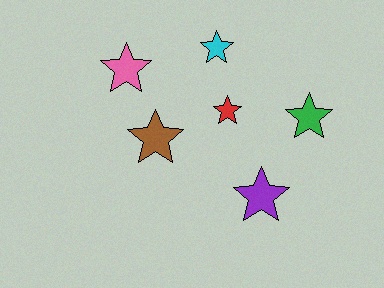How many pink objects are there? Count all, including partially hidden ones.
There is 1 pink object.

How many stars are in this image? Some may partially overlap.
There are 6 stars.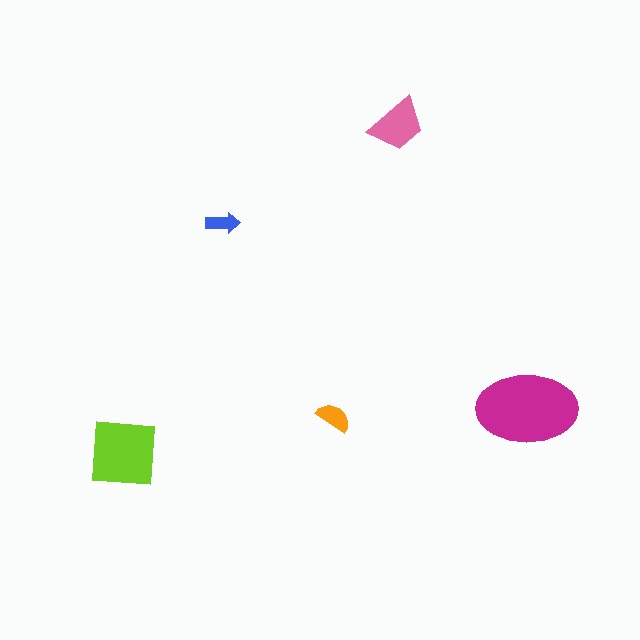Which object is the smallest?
The blue arrow.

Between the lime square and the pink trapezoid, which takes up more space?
The lime square.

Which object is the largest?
The magenta ellipse.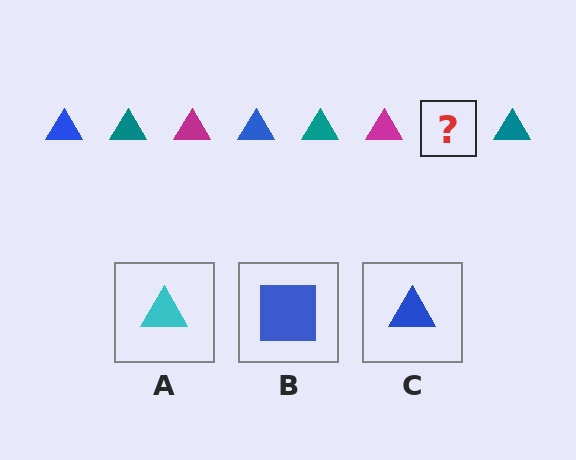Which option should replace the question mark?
Option C.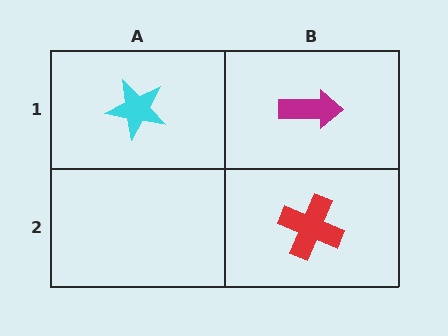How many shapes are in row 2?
1 shape.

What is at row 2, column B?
A red cross.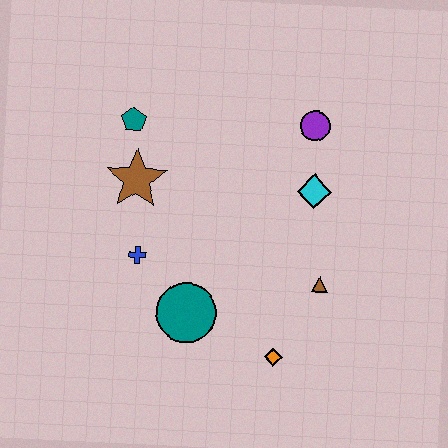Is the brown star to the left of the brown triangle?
Yes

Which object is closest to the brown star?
The teal pentagon is closest to the brown star.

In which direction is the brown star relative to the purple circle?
The brown star is to the left of the purple circle.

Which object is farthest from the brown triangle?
The teal pentagon is farthest from the brown triangle.